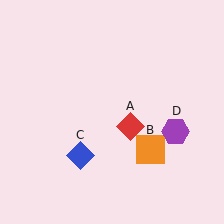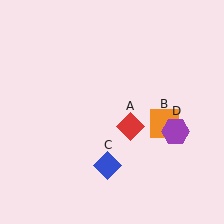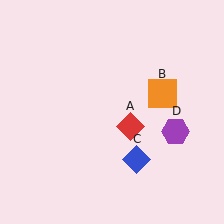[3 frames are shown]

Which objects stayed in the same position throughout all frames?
Red diamond (object A) and purple hexagon (object D) remained stationary.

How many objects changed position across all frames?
2 objects changed position: orange square (object B), blue diamond (object C).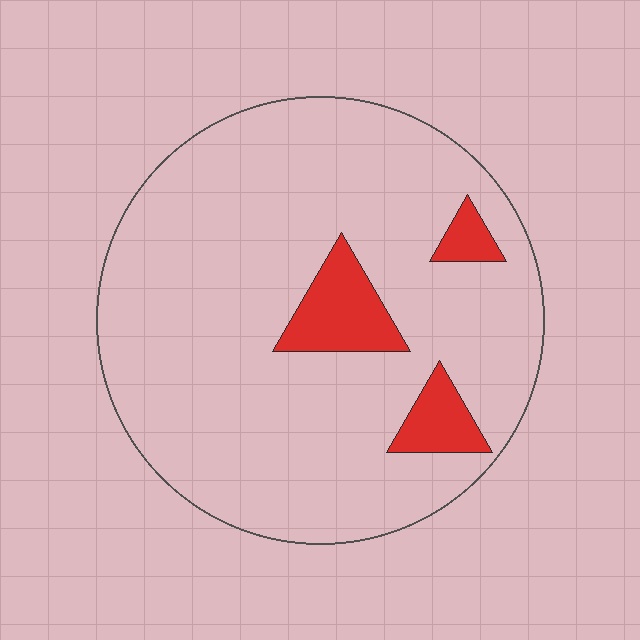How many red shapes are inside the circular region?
3.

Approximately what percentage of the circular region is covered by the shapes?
Approximately 10%.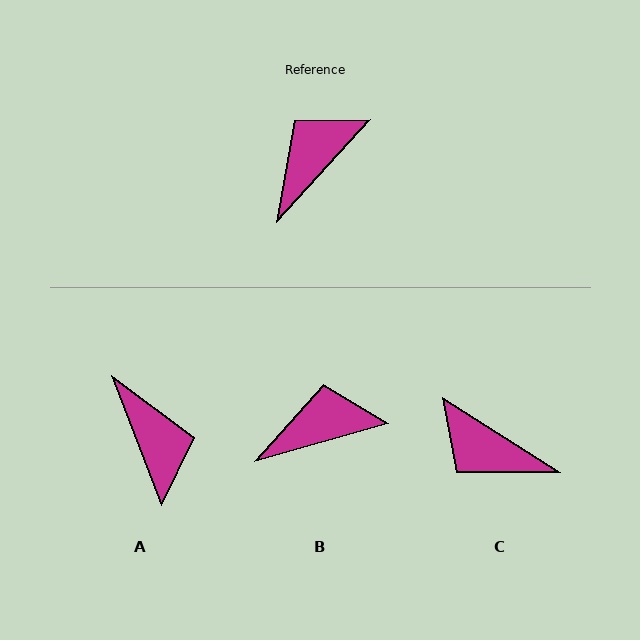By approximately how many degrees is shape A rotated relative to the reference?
Approximately 116 degrees clockwise.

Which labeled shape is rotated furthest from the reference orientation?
A, about 116 degrees away.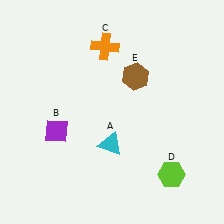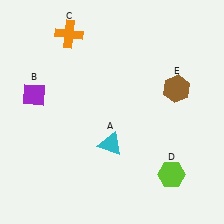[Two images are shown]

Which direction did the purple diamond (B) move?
The purple diamond (B) moved up.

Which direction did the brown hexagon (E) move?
The brown hexagon (E) moved right.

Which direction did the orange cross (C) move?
The orange cross (C) moved left.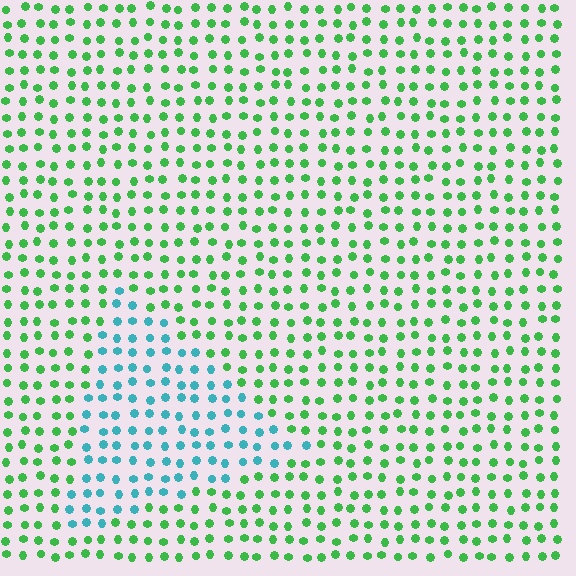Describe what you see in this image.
The image is filled with small green elements in a uniform arrangement. A triangle-shaped region is visible where the elements are tinted to a slightly different hue, forming a subtle color boundary.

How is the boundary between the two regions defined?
The boundary is defined purely by a slight shift in hue (about 58 degrees). Spacing, size, and orientation are identical on both sides.